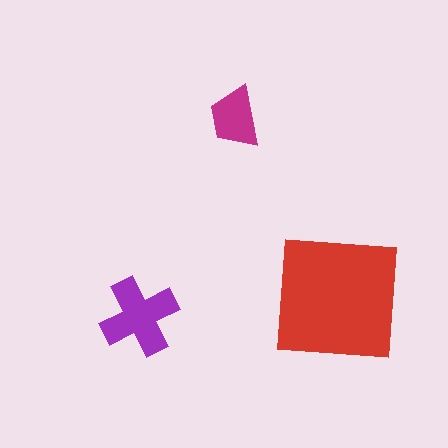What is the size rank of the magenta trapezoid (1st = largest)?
3rd.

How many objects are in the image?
There are 3 objects in the image.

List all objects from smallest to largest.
The magenta trapezoid, the purple cross, the red square.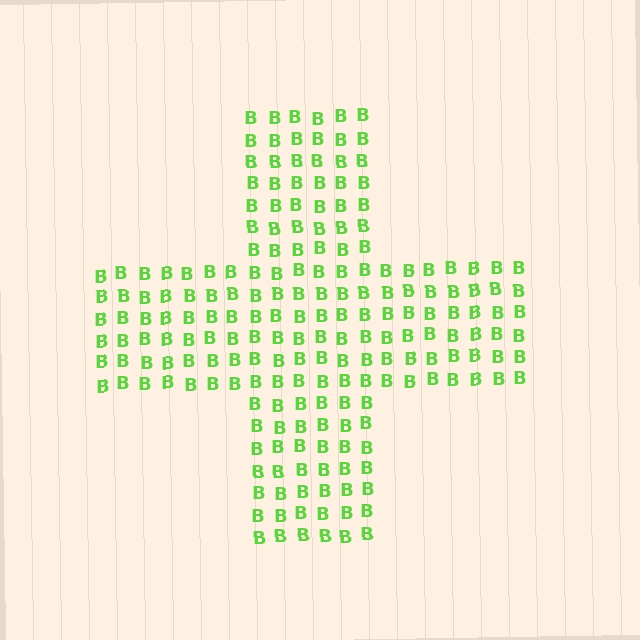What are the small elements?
The small elements are letter B's.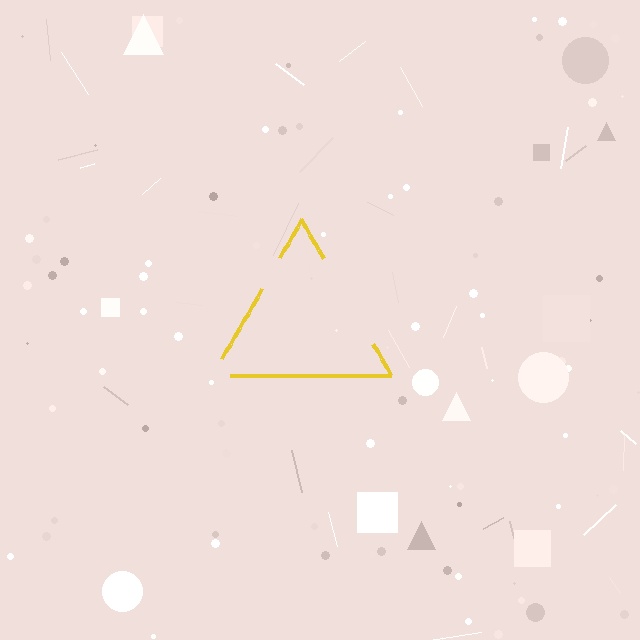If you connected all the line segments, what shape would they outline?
They would outline a triangle.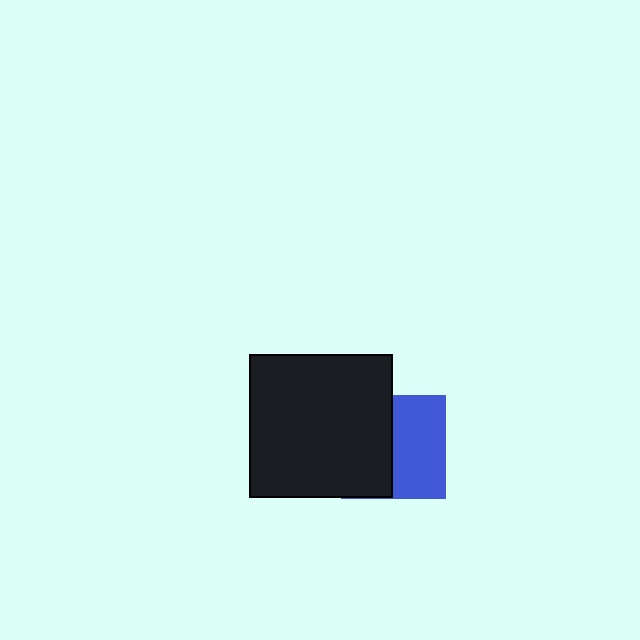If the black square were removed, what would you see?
You would see the complete blue square.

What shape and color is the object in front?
The object in front is a black square.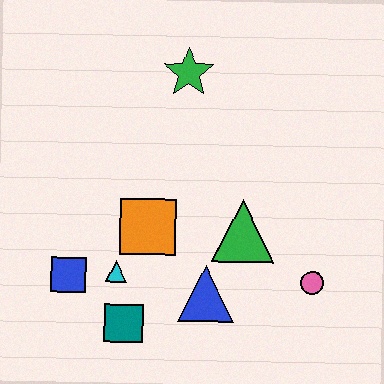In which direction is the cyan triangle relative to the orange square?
The cyan triangle is below the orange square.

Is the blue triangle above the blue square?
No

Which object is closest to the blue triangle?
The green triangle is closest to the blue triangle.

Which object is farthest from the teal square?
The green star is farthest from the teal square.